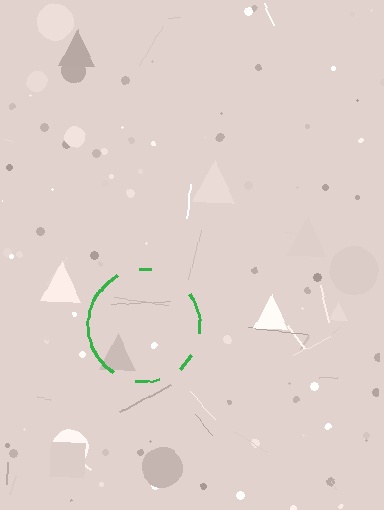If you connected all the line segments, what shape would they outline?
They would outline a circle.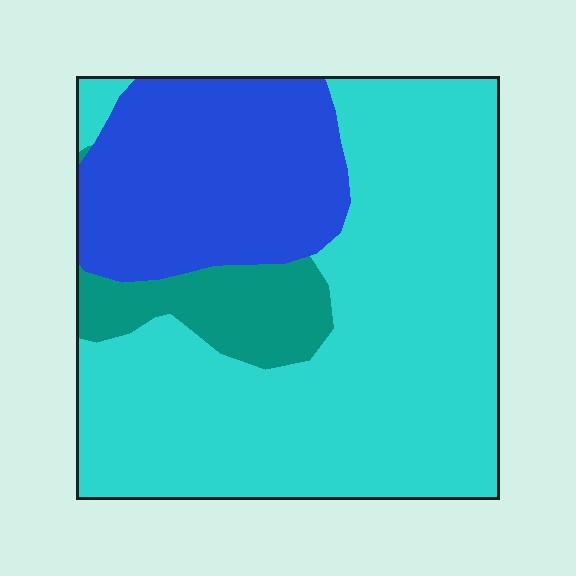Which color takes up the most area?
Cyan, at roughly 65%.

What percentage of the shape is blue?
Blue covers 27% of the shape.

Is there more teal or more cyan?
Cyan.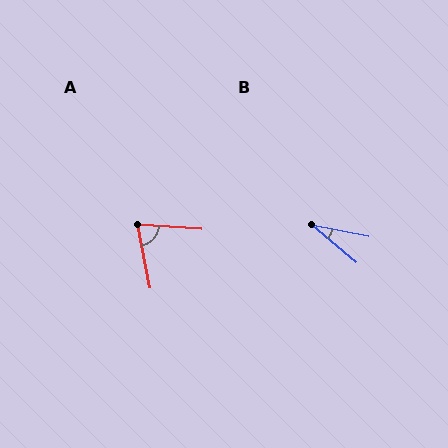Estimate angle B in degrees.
Approximately 29 degrees.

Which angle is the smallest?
B, at approximately 29 degrees.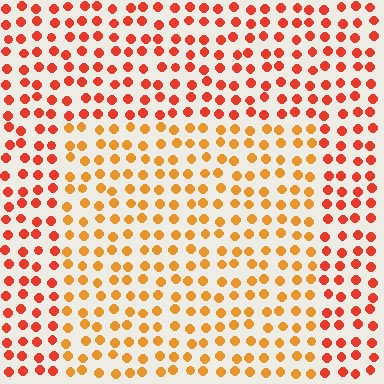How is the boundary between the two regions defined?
The boundary is defined purely by a slight shift in hue (about 30 degrees). Spacing, size, and orientation are identical on both sides.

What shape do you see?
I see a rectangle.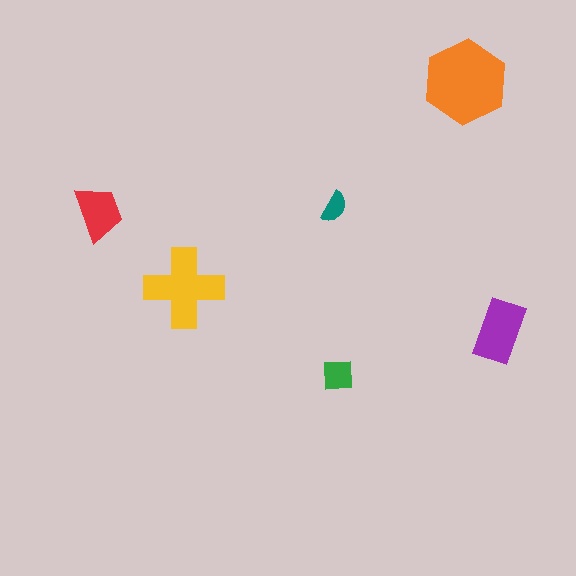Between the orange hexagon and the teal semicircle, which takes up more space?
The orange hexagon.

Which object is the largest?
The orange hexagon.